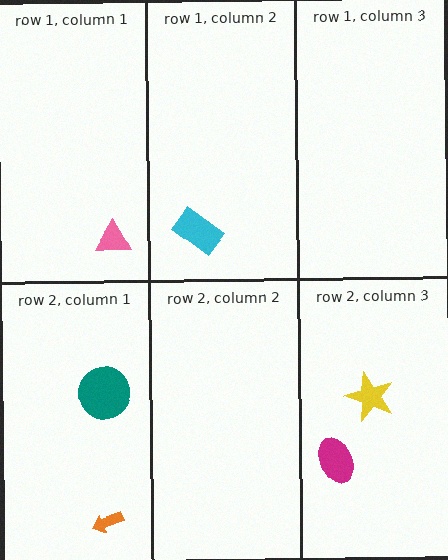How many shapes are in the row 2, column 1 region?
2.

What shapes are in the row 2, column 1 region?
The orange arrow, the teal circle.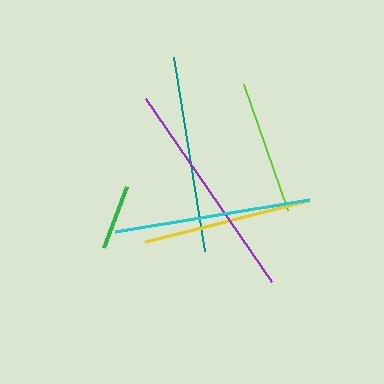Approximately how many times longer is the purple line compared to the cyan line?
The purple line is approximately 1.1 times the length of the cyan line.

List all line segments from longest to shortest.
From longest to shortest: purple, cyan, teal, yellow, lime, green.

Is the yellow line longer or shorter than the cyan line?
The cyan line is longer than the yellow line.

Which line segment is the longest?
The purple line is the longest at approximately 222 pixels.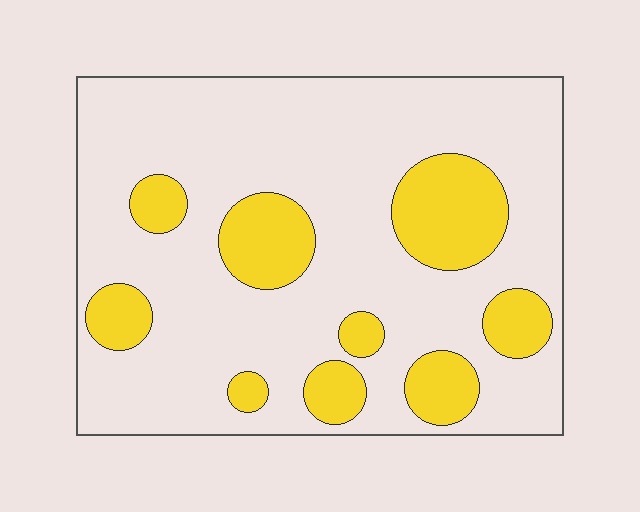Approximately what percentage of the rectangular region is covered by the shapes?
Approximately 25%.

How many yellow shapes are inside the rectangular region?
9.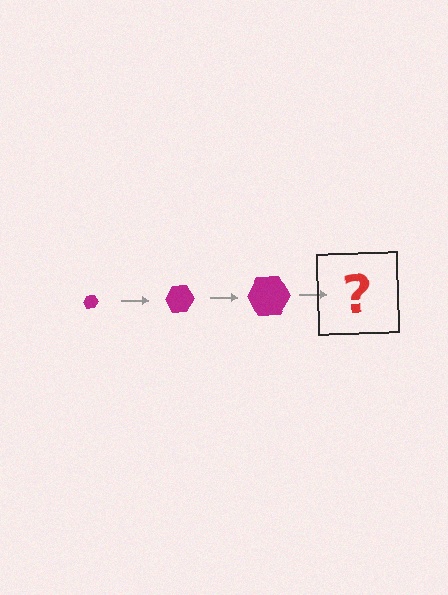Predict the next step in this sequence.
The next step is a magenta hexagon, larger than the previous one.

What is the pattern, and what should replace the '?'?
The pattern is that the hexagon gets progressively larger each step. The '?' should be a magenta hexagon, larger than the previous one.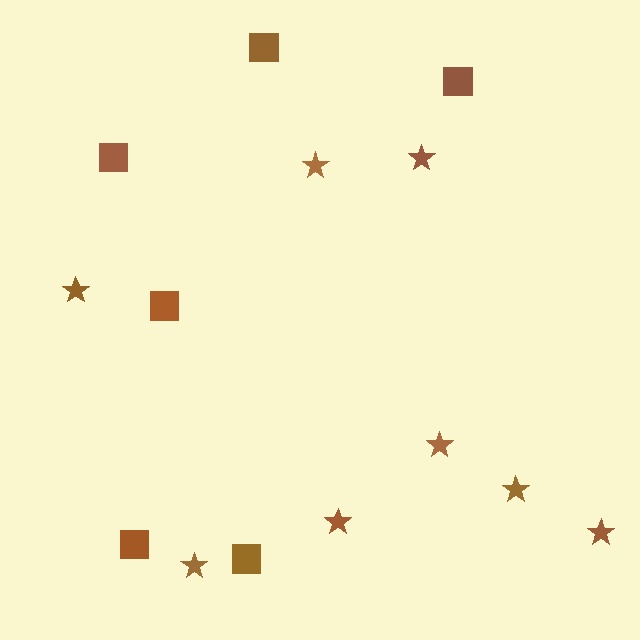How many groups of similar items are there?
There are 2 groups: one group of squares (6) and one group of stars (8).